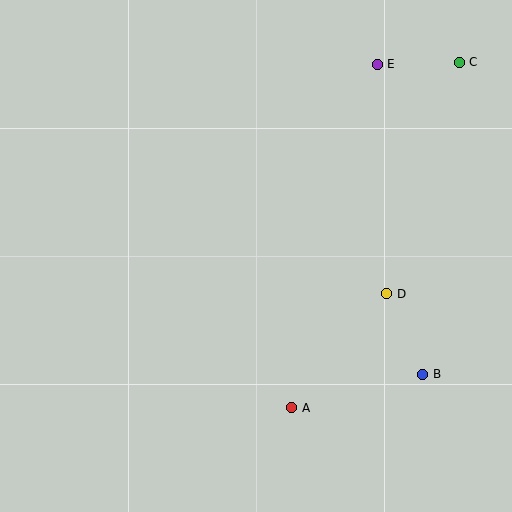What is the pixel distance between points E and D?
The distance between E and D is 230 pixels.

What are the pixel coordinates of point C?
Point C is at (459, 62).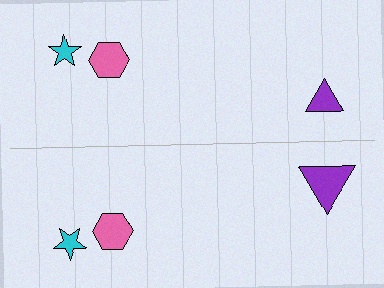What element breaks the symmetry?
The purple triangle on the bottom side has a different size than its mirror counterpart.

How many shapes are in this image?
There are 6 shapes in this image.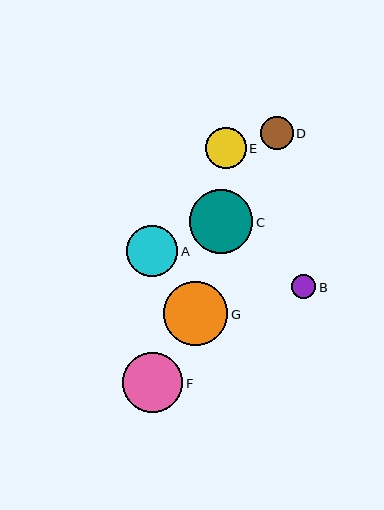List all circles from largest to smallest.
From largest to smallest: G, C, F, A, E, D, B.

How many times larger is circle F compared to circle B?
Circle F is approximately 2.5 times the size of circle B.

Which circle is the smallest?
Circle B is the smallest with a size of approximately 24 pixels.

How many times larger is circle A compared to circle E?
Circle A is approximately 1.2 times the size of circle E.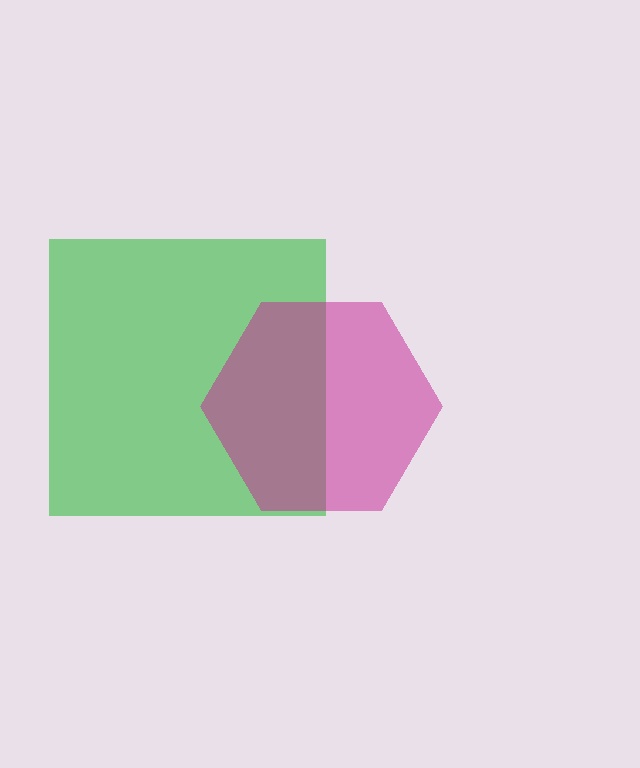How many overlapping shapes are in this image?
There are 2 overlapping shapes in the image.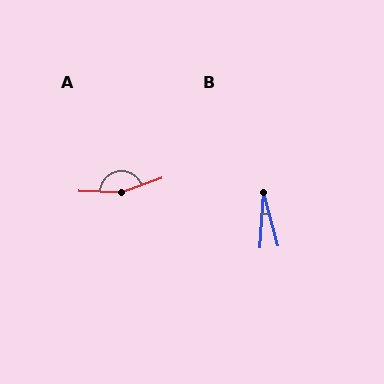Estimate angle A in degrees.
Approximately 158 degrees.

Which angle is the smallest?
B, at approximately 19 degrees.